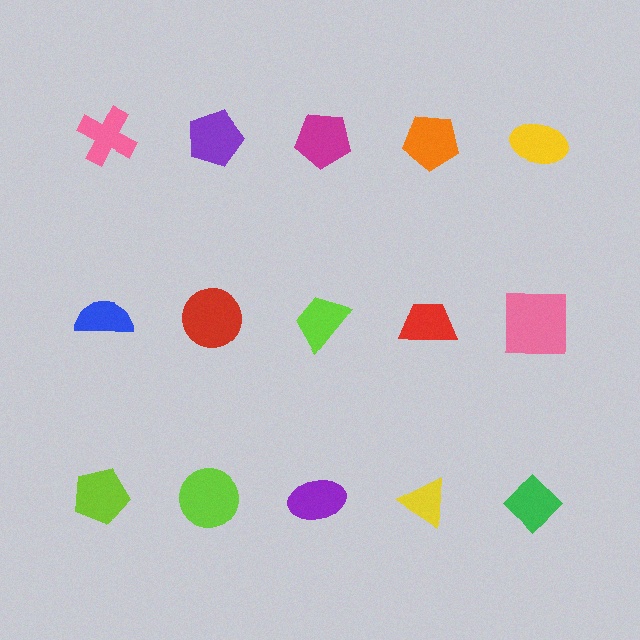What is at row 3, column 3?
A purple ellipse.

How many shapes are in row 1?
5 shapes.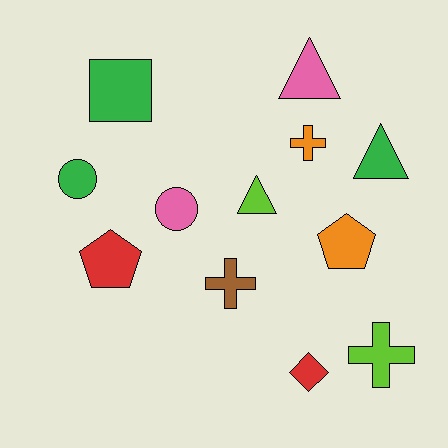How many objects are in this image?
There are 12 objects.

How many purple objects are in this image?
There are no purple objects.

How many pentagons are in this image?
There are 2 pentagons.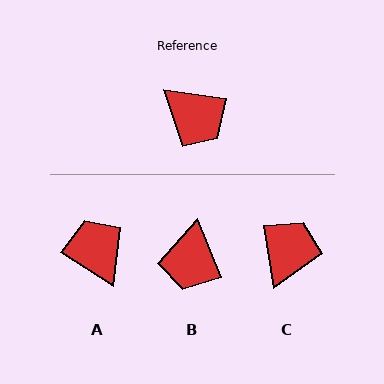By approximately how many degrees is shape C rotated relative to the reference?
Approximately 107 degrees counter-clockwise.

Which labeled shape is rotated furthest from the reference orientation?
A, about 155 degrees away.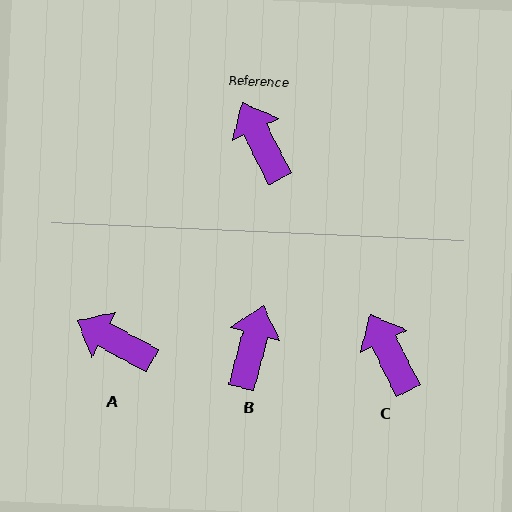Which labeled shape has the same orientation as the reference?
C.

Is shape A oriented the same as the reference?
No, it is off by about 36 degrees.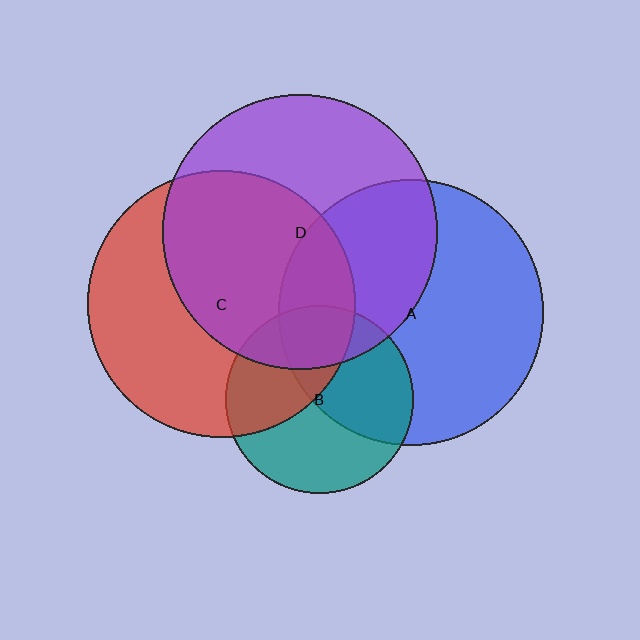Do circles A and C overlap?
Yes.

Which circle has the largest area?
Circle D (purple).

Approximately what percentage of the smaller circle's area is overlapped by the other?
Approximately 20%.